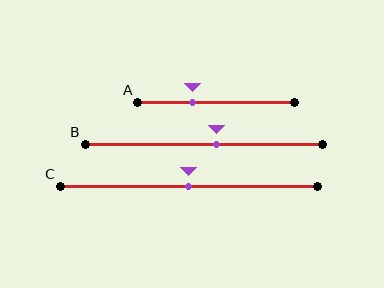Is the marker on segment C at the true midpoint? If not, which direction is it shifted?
Yes, the marker on segment C is at the true midpoint.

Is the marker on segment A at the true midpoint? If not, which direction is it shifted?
No, the marker on segment A is shifted to the left by about 15% of the segment length.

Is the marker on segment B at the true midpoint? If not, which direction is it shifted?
No, the marker on segment B is shifted to the right by about 5% of the segment length.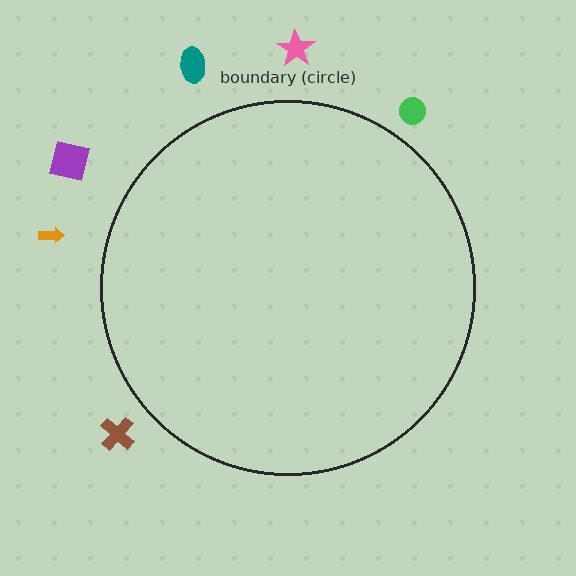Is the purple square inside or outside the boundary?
Outside.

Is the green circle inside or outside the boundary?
Outside.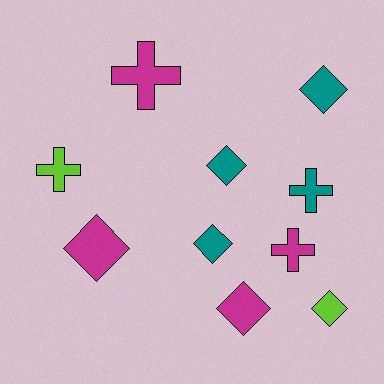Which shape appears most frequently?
Diamond, with 6 objects.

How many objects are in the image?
There are 10 objects.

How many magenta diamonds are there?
There are 2 magenta diamonds.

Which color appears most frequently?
Teal, with 4 objects.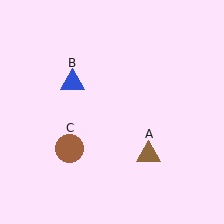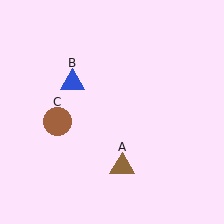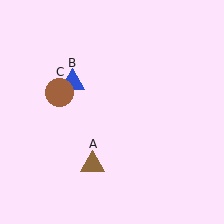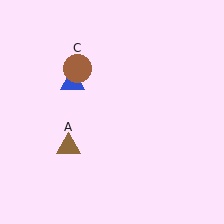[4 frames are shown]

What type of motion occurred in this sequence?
The brown triangle (object A), brown circle (object C) rotated clockwise around the center of the scene.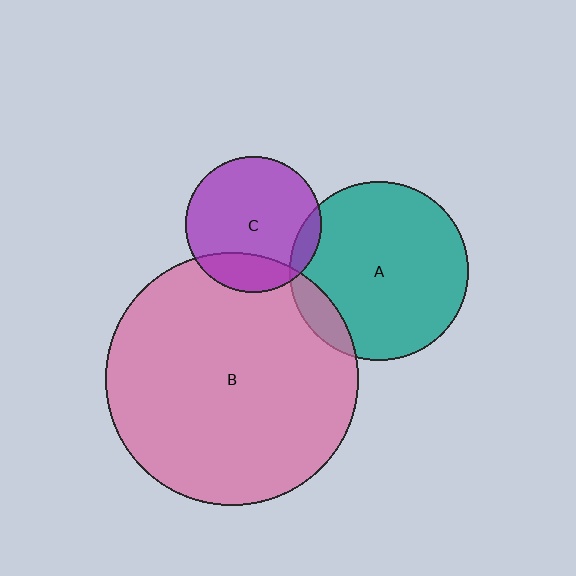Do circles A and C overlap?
Yes.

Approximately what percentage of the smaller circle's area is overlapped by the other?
Approximately 10%.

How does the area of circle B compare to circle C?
Approximately 3.5 times.